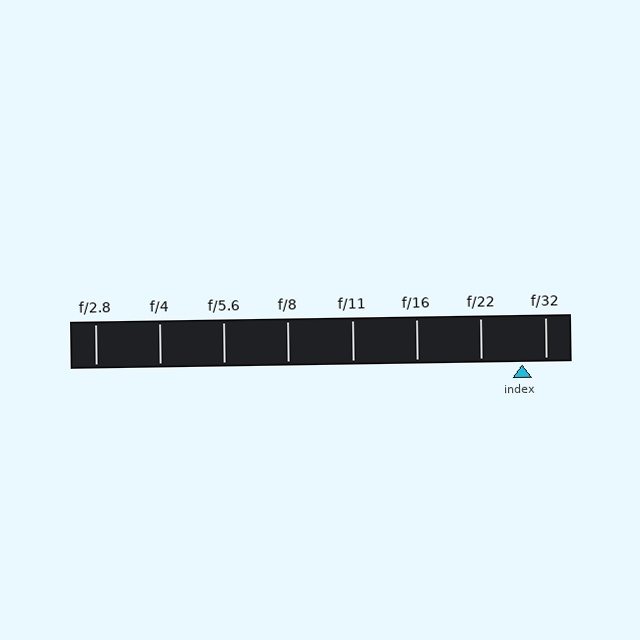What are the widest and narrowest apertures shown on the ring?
The widest aperture shown is f/2.8 and the narrowest is f/32.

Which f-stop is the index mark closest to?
The index mark is closest to f/32.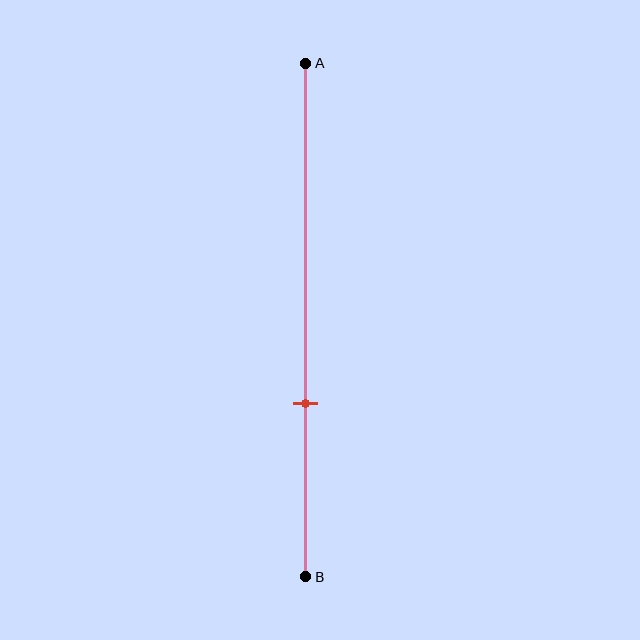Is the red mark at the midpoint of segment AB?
No, the mark is at about 65% from A, not at the 50% midpoint.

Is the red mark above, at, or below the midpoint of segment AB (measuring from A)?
The red mark is below the midpoint of segment AB.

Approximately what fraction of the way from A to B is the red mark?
The red mark is approximately 65% of the way from A to B.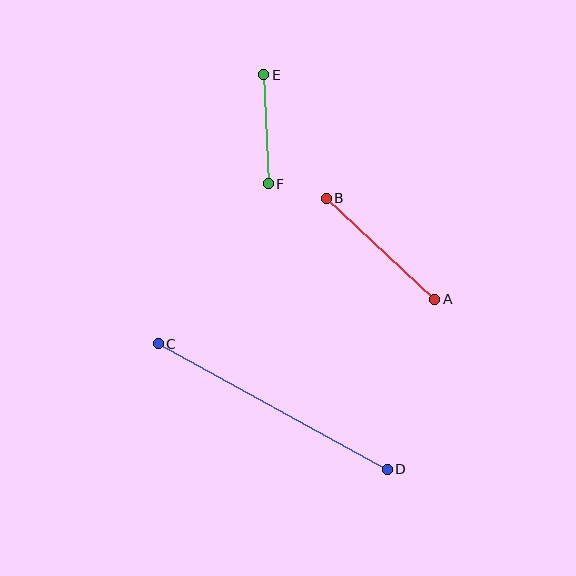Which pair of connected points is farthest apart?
Points C and D are farthest apart.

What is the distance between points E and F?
The distance is approximately 109 pixels.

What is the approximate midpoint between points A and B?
The midpoint is at approximately (380, 249) pixels.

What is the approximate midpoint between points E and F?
The midpoint is at approximately (266, 129) pixels.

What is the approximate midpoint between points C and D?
The midpoint is at approximately (273, 406) pixels.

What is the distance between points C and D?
The distance is approximately 261 pixels.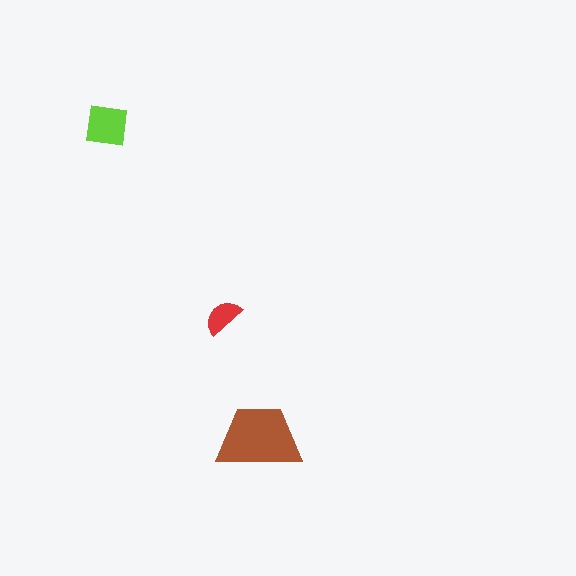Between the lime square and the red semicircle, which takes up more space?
The lime square.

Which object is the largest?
The brown trapezoid.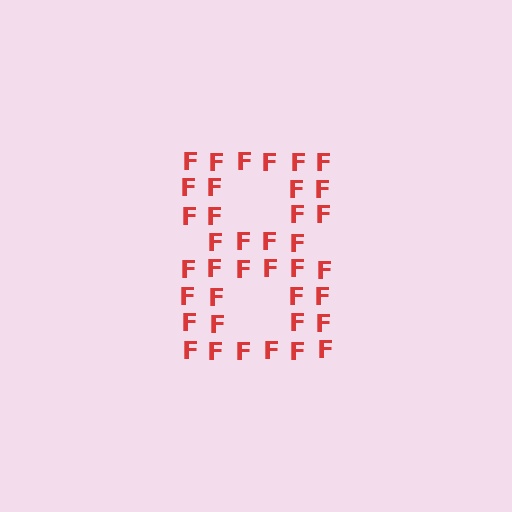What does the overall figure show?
The overall figure shows the digit 8.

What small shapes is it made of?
It is made of small letter F's.